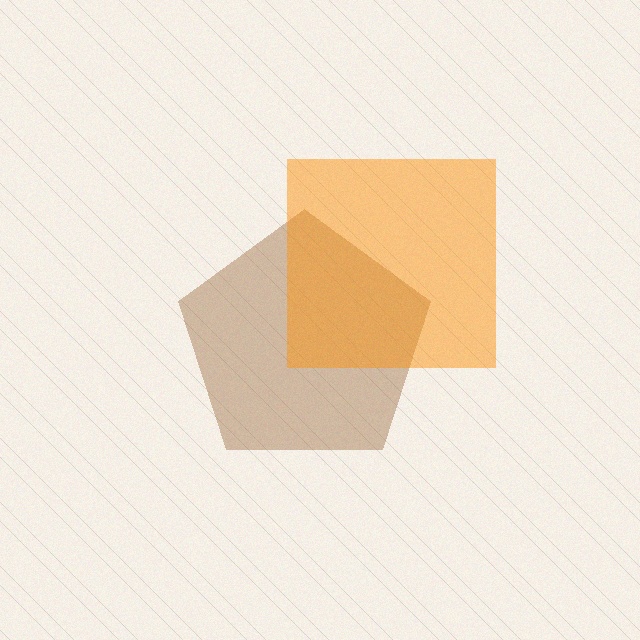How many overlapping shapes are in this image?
There are 2 overlapping shapes in the image.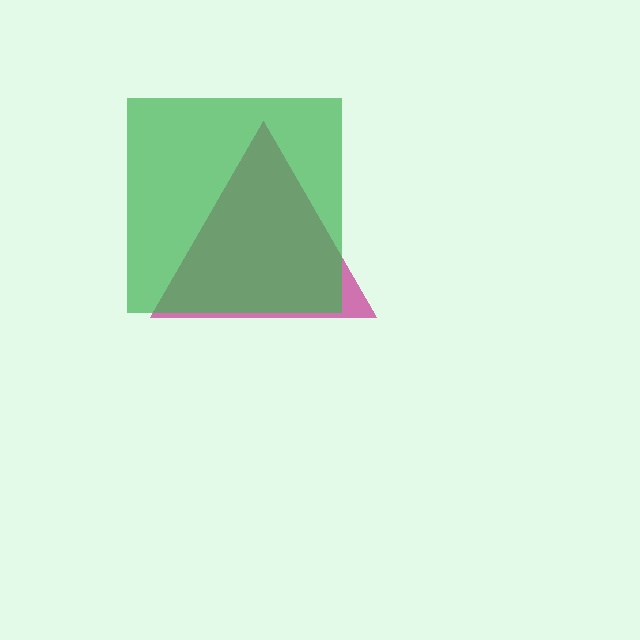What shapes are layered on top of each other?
The layered shapes are: a magenta triangle, a green square.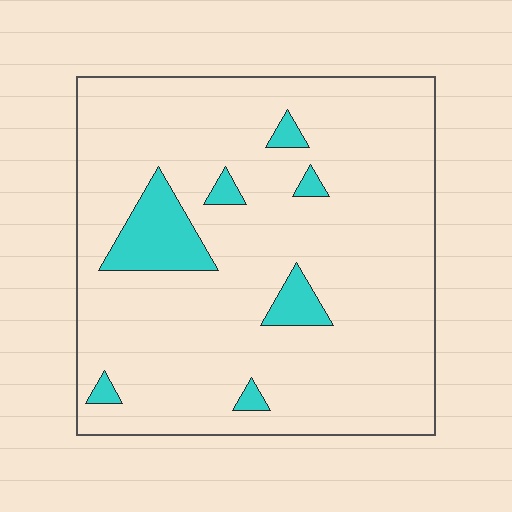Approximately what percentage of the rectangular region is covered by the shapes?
Approximately 10%.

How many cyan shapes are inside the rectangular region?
7.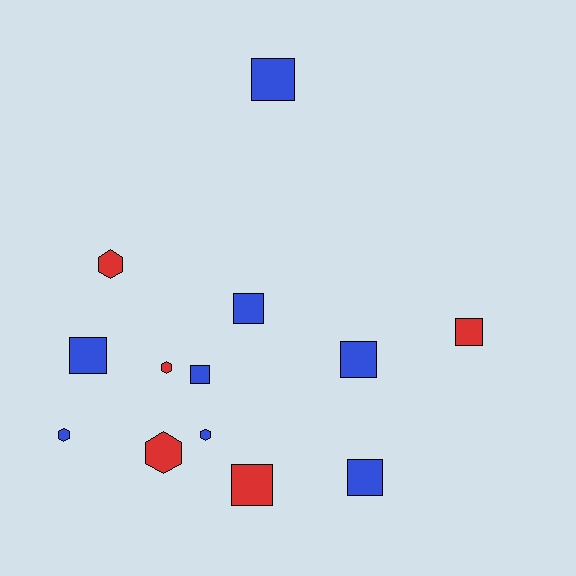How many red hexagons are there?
There are 3 red hexagons.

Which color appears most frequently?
Blue, with 8 objects.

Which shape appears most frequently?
Square, with 8 objects.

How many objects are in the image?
There are 13 objects.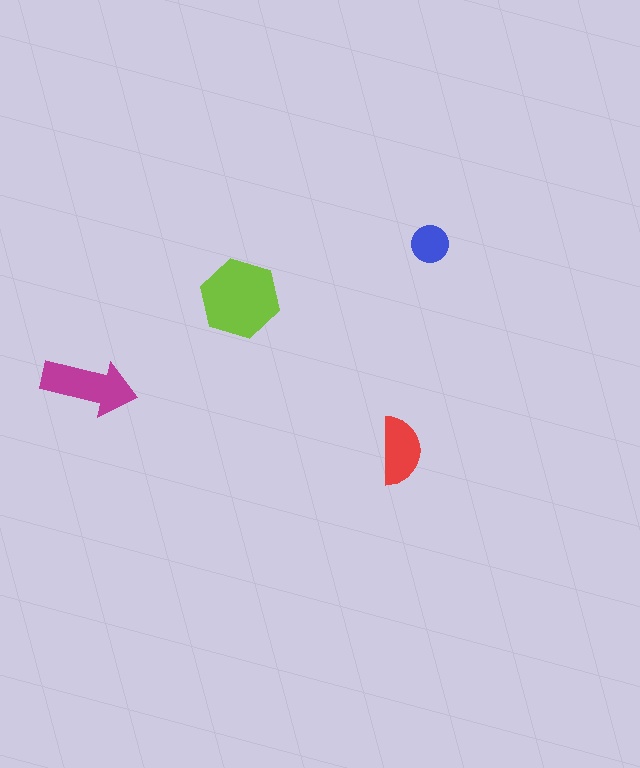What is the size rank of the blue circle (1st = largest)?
4th.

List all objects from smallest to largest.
The blue circle, the red semicircle, the magenta arrow, the lime hexagon.